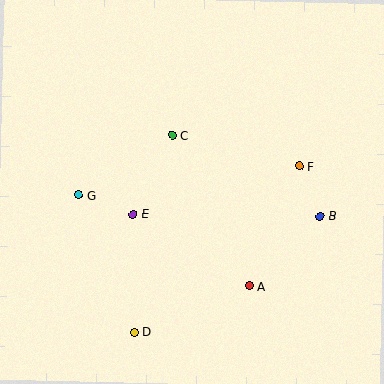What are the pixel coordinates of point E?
Point E is at (133, 214).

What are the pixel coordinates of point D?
Point D is at (134, 332).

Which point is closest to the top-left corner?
Point G is closest to the top-left corner.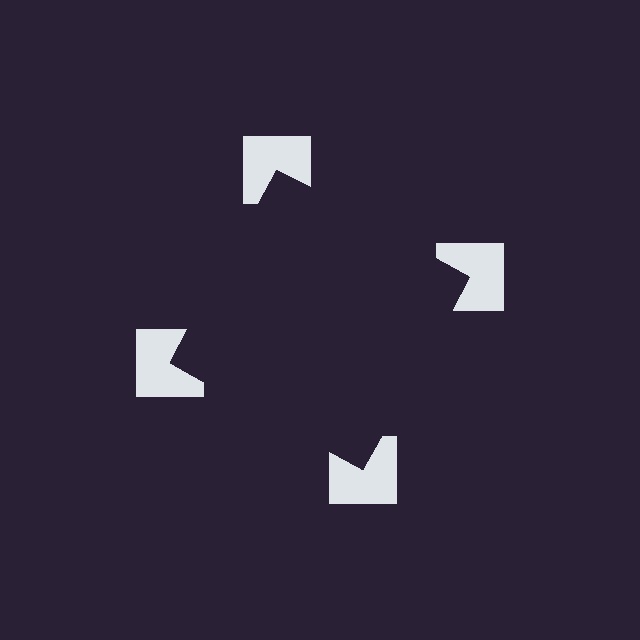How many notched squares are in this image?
There are 4 — one at each vertex of the illusory square.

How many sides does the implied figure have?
4 sides.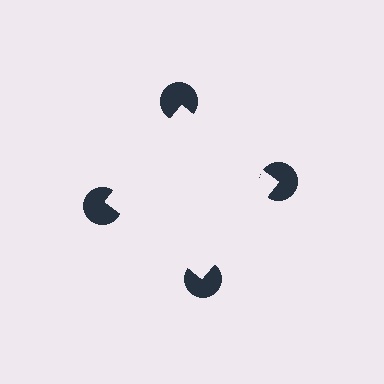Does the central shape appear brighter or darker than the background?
It typically appears slightly brighter than the background, even though no actual brightness change is drawn.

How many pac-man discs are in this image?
There are 4 — one at each vertex of the illusory square.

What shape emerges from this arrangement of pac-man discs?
An illusory square — its edges are inferred from the aligned wedge cuts in the pac-man discs, not physically drawn.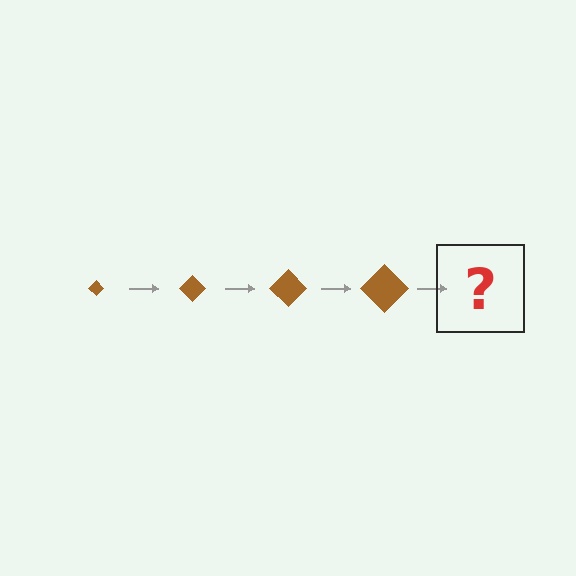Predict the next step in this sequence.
The next step is a brown diamond, larger than the previous one.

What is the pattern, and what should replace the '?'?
The pattern is that the diamond gets progressively larger each step. The '?' should be a brown diamond, larger than the previous one.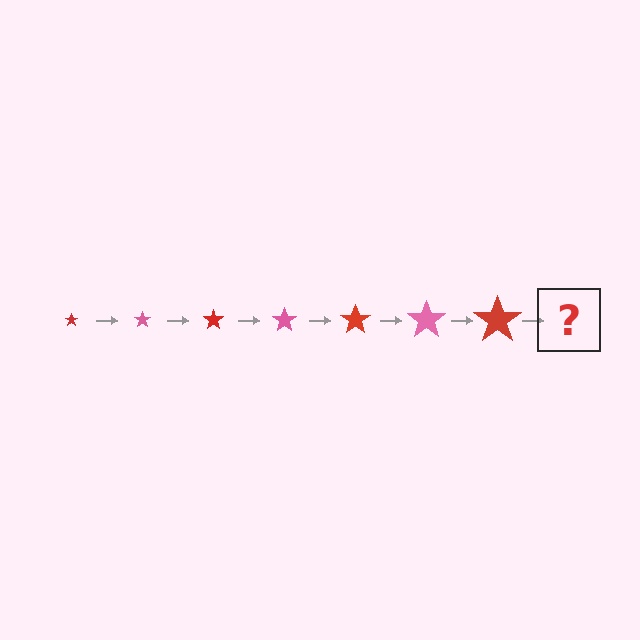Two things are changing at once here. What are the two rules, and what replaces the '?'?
The two rules are that the star grows larger each step and the color cycles through red and pink. The '?' should be a pink star, larger than the previous one.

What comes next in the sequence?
The next element should be a pink star, larger than the previous one.